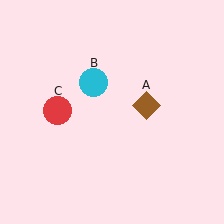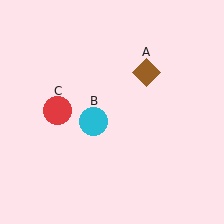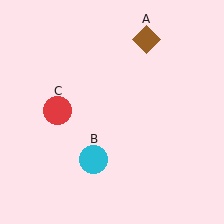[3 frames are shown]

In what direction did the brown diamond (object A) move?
The brown diamond (object A) moved up.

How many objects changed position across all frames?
2 objects changed position: brown diamond (object A), cyan circle (object B).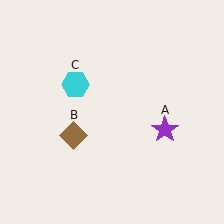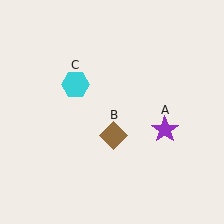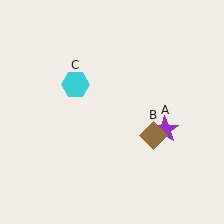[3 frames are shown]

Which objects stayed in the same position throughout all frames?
Purple star (object A) and cyan hexagon (object C) remained stationary.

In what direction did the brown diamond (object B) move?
The brown diamond (object B) moved right.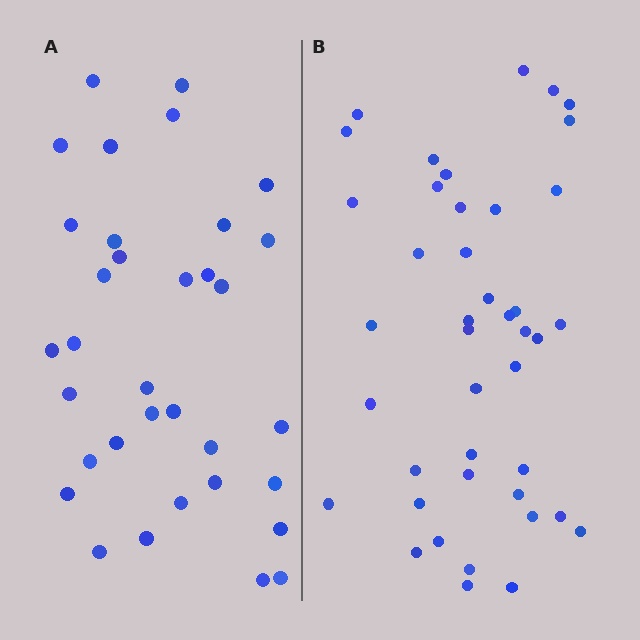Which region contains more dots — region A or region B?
Region B (the right region) has more dots.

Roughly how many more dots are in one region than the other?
Region B has roughly 8 or so more dots than region A.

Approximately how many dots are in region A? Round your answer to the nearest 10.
About 30 dots. (The exact count is 34, which rounds to 30.)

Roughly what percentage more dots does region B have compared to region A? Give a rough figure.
About 25% more.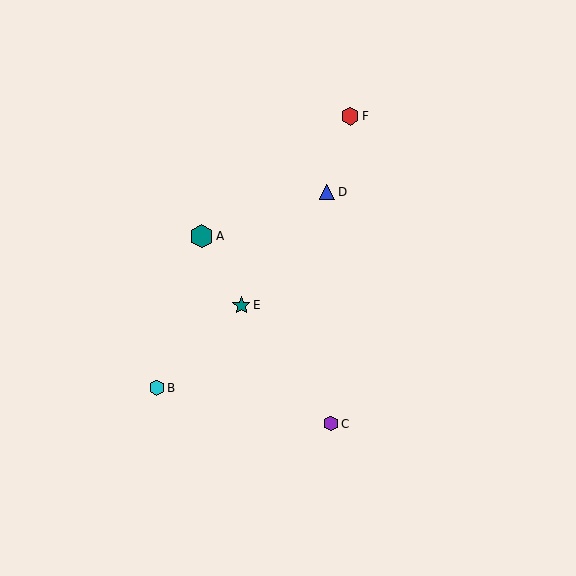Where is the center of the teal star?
The center of the teal star is at (241, 305).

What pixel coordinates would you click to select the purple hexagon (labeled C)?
Click at (331, 424) to select the purple hexagon C.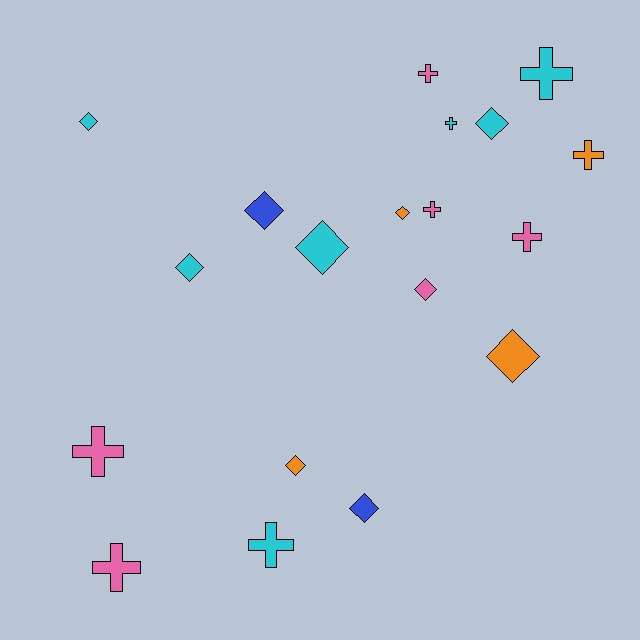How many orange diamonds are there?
There are 3 orange diamonds.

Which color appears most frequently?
Cyan, with 7 objects.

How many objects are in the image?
There are 19 objects.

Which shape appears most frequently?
Diamond, with 10 objects.